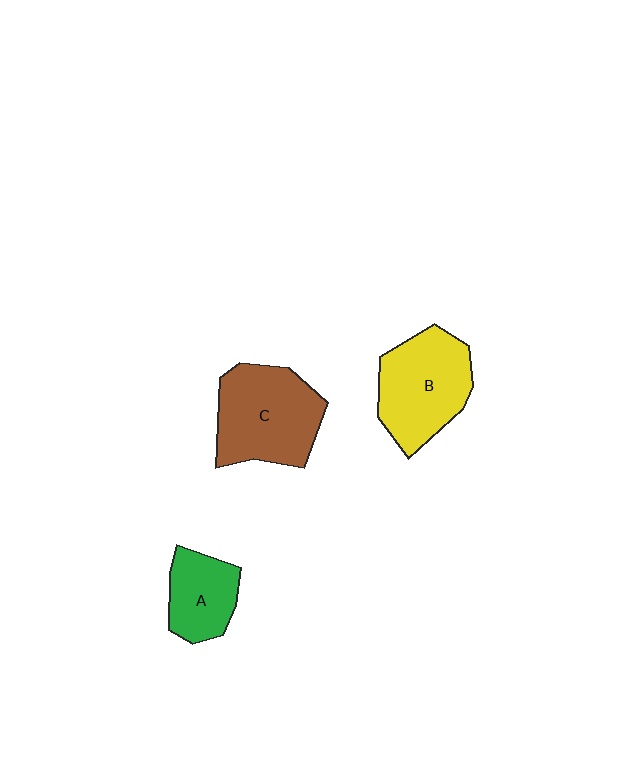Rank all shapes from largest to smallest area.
From largest to smallest: C (brown), B (yellow), A (green).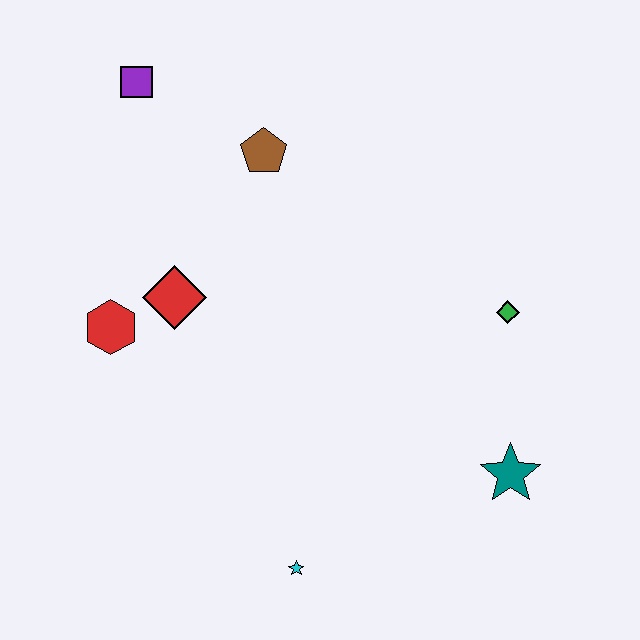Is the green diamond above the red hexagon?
Yes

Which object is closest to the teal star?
The green diamond is closest to the teal star.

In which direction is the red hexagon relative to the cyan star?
The red hexagon is above the cyan star.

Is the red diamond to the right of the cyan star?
No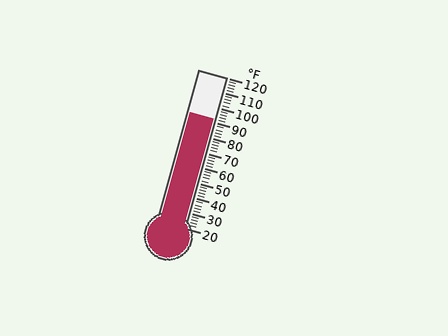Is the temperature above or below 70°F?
The temperature is above 70°F.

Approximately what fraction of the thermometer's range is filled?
The thermometer is filled to approximately 70% of its range.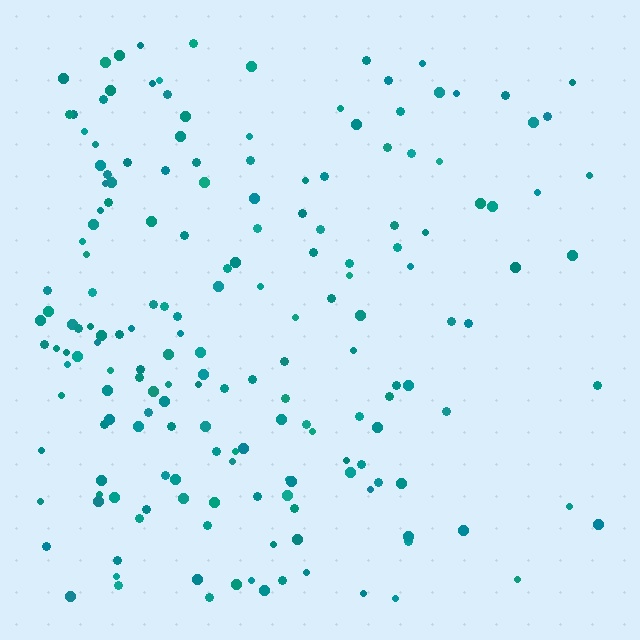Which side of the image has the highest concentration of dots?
The left.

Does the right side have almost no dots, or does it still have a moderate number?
Still a moderate number, just noticeably fewer than the left.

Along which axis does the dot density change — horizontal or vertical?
Horizontal.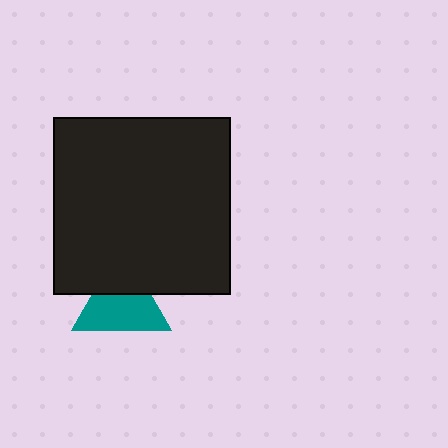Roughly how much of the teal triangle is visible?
About half of it is visible (roughly 65%).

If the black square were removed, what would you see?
You would see the complete teal triangle.